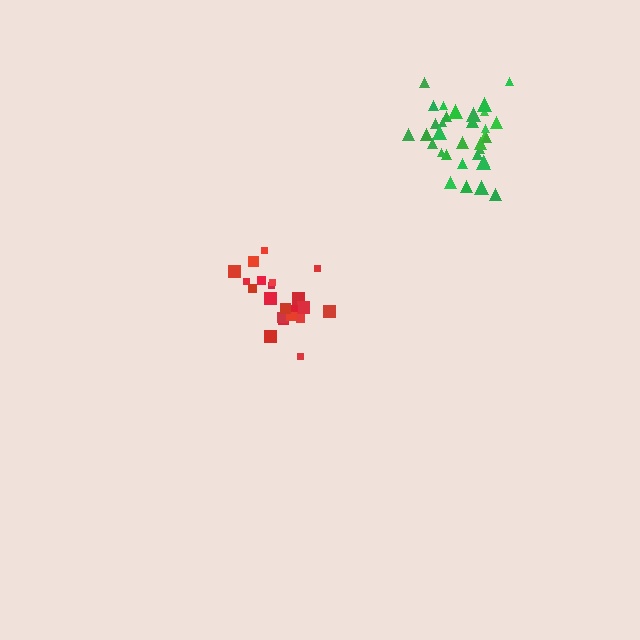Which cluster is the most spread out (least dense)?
Red.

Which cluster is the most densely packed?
Green.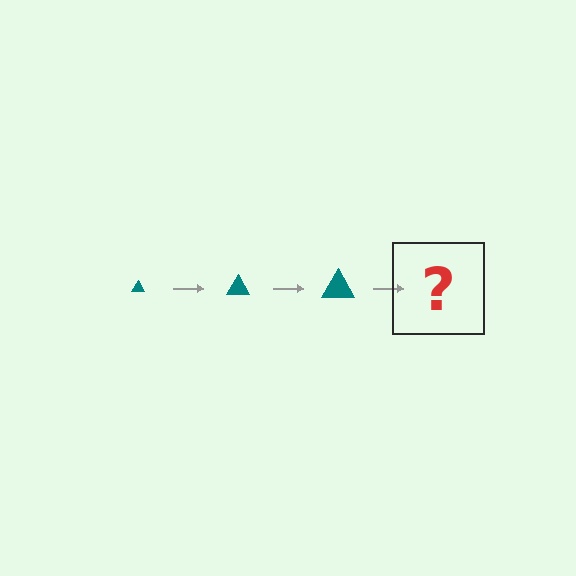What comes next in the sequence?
The next element should be a teal triangle, larger than the previous one.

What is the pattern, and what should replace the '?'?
The pattern is that the triangle gets progressively larger each step. The '?' should be a teal triangle, larger than the previous one.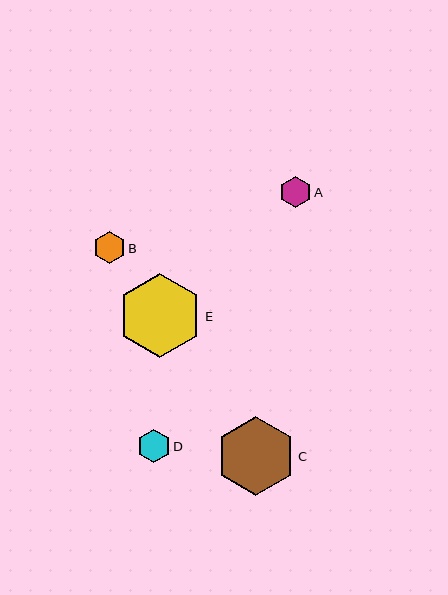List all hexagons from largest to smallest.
From largest to smallest: E, C, D, B, A.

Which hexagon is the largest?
Hexagon E is the largest with a size of approximately 84 pixels.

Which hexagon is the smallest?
Hexagon A is the smallest with a size of approximately 32 pixels.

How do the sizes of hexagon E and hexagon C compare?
Hexagon E and hexagon C are approximately the same size.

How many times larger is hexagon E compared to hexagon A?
Hexagon E is approximately 2.7 times the size of hexagon A.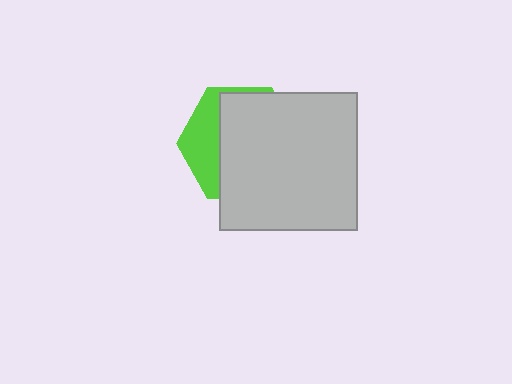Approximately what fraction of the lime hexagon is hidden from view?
Roughly 69% of the lime hexagon is hidden behind the light gray square.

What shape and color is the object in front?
The object in front is a light gray square.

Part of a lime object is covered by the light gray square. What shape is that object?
It is a hexagon.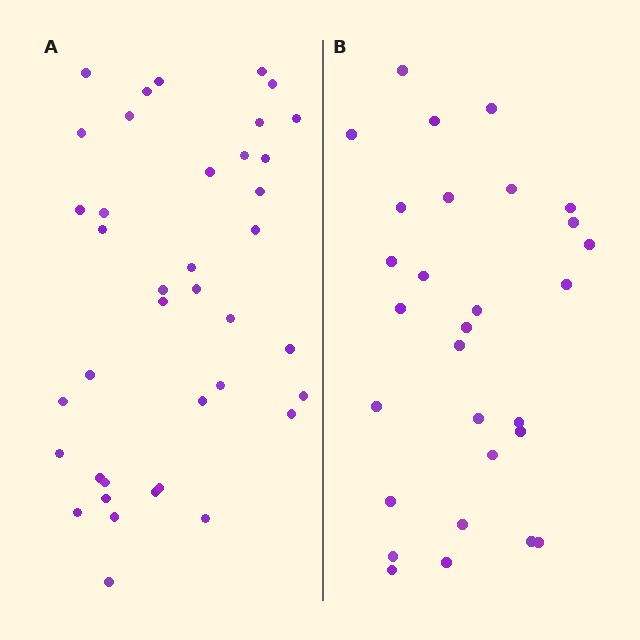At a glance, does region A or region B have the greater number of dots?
Region A (the left region) has more dots.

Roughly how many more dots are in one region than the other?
Region A has roughly 10 or so more dots than region B.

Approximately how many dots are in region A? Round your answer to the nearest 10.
About 40 dots. (The exact count is 39, which rounds to 40.)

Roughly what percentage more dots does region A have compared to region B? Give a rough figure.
About 35% more.